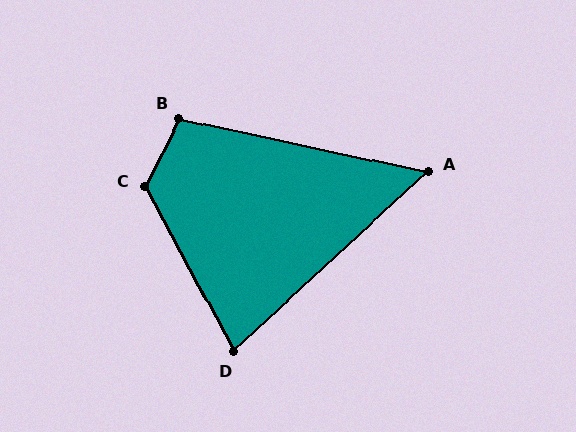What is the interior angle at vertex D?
Approximately 76 degrees (acute).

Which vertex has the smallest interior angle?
A, at approximately 55 degrees.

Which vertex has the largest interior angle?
C, at approximately 125 degrees.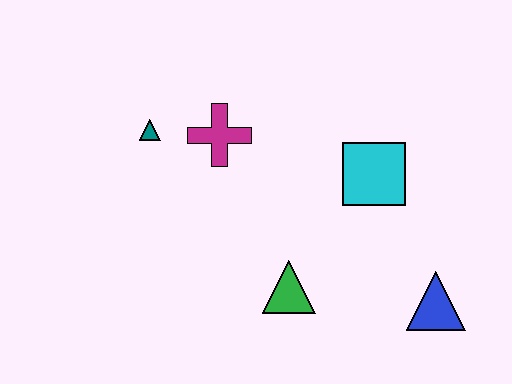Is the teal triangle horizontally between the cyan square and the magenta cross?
No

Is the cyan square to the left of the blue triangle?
Yes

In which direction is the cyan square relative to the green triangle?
The cyan square is above the green triangle.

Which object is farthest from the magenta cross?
The blue triangle is farthest from the magenta cross.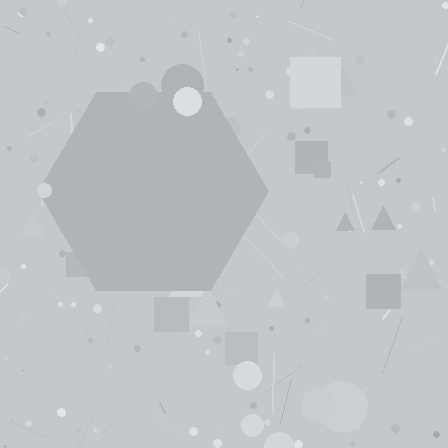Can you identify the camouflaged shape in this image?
The camouflaged shape is a hexagon.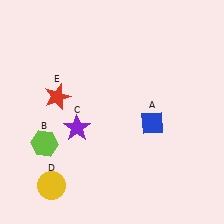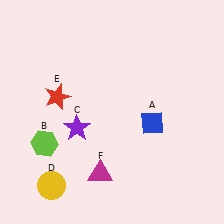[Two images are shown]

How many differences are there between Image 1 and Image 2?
There is 1 difference between the two images.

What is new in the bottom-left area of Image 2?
A magenta triangle (F) was added in the bottom-left area of Image 2.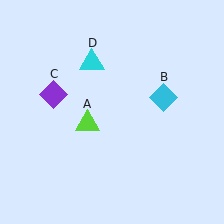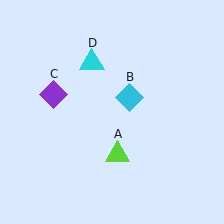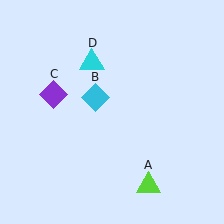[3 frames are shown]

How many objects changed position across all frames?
2 objects changed position: lime triangle (object A), cyan diamond (object B).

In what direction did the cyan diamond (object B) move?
The cyan diamond (object B) moved left.